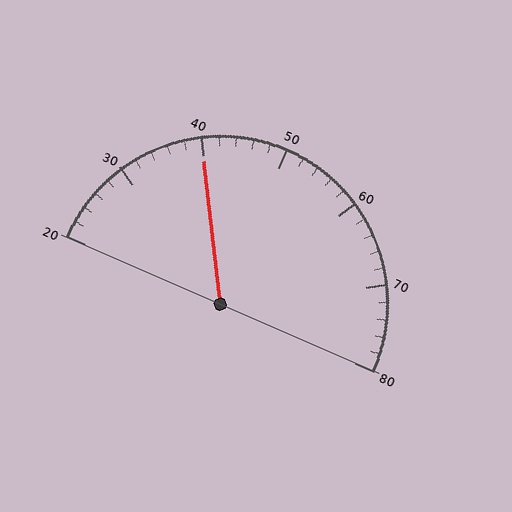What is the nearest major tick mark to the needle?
The nearest major tick mark is 40.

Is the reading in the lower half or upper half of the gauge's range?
The reading is in the lower half of the range (20 to 80).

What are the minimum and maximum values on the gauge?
The gauge ranges from 20 to 80.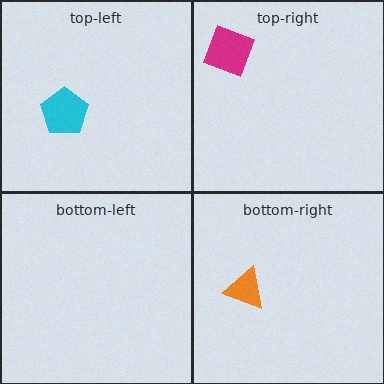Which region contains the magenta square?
The top-right region.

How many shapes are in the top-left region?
1.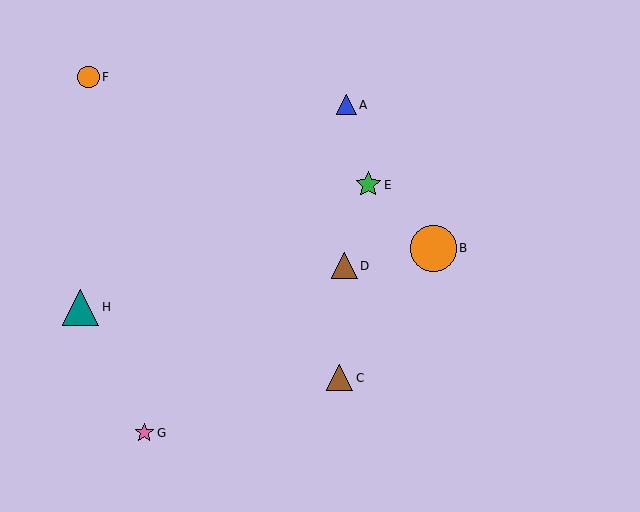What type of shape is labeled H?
Shape H is a teal triangle.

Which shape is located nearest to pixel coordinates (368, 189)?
The green star (labeled E) at (368, 185) is nearest to that location.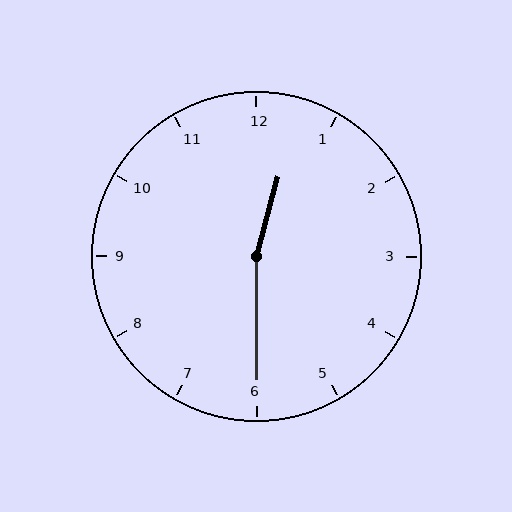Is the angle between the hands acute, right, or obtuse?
It is obtuse.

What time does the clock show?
12:30.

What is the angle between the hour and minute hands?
Approximately 165 degrees.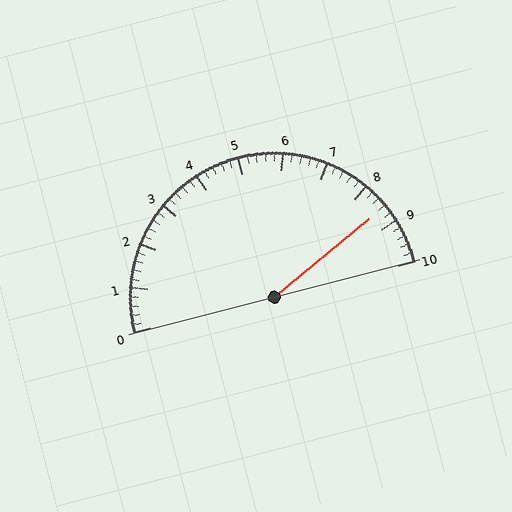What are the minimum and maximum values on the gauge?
The gauge ranges from 0 to 10.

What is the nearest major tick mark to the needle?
The nearest major tick mark is 9.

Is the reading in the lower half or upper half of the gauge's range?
The reading is in the upper half of the range (0 to 10).